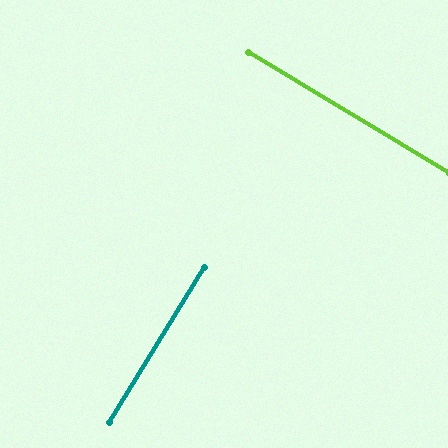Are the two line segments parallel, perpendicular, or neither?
Perpendicular — they meet at approximately 89°.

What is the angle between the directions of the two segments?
Approximately 89 degrees.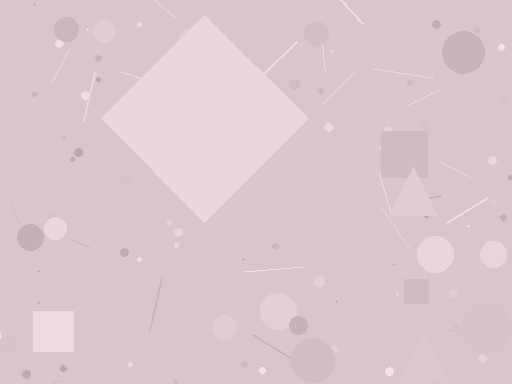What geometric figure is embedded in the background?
A diamond is embedded in the background.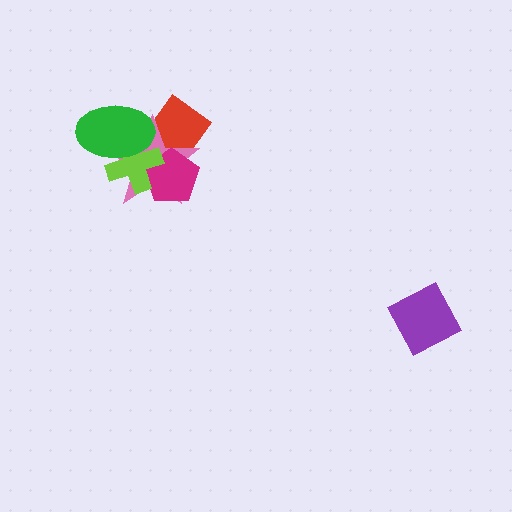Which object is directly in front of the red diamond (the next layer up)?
The pink star is directly in front of the red diamond.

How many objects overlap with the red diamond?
3 objects overlap with the red diamond.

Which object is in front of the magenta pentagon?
The lime cross is in front of the magenta pentagon.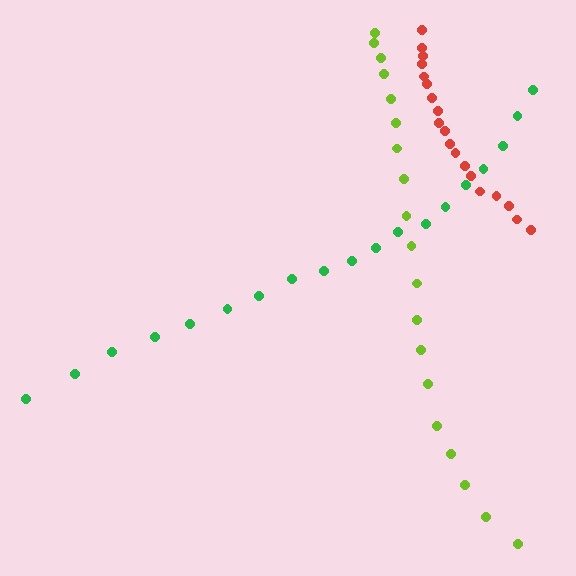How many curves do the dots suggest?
There are 3 distinct paths.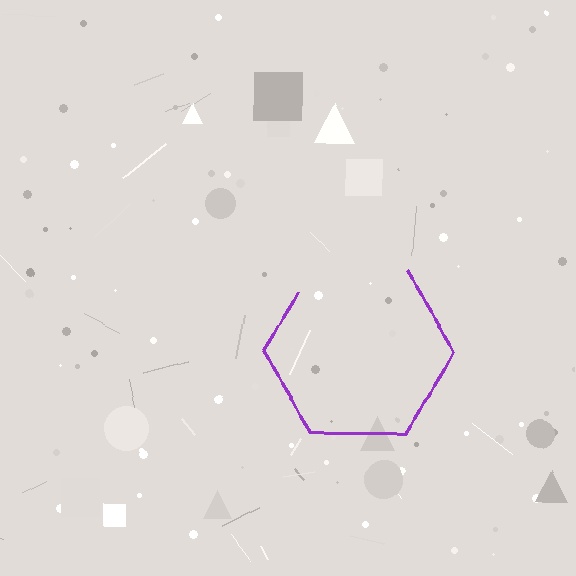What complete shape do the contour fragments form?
The contour fragments form a hexagon.